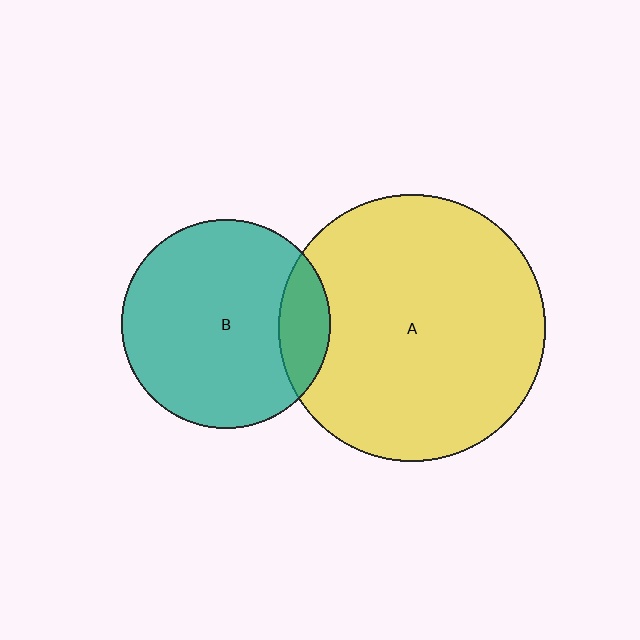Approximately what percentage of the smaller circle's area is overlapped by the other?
Approximately 15%.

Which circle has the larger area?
Circle A (yellow).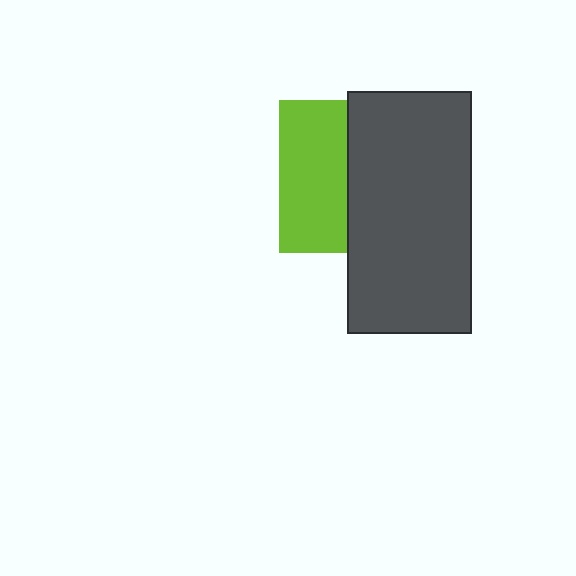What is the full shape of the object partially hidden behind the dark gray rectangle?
The partially hidden object is a lime square.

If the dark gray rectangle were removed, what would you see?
You would see the complete lime square.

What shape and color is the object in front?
The object in front is a dark gray rectangle.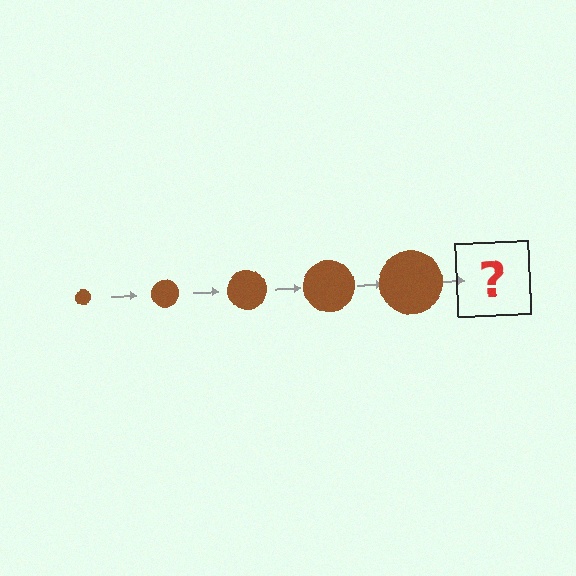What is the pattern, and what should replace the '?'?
The pattern is that the circle gets progressively larger each step. The '?' should be a brown circle, larger than the previous one.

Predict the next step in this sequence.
The next step is a brown circle, larger than the previous one.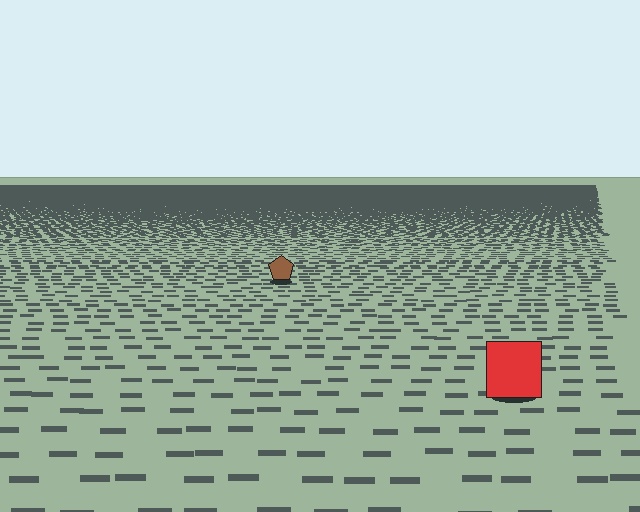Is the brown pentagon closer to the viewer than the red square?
No. The red square is closer — you can tell from the texture gradient: the ground texture is coarser near it.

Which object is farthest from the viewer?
The brown pentagon is farthest from the viewer. It appears smaller and the ground texture around it is denser.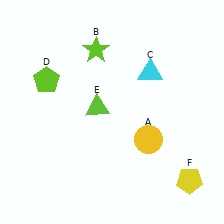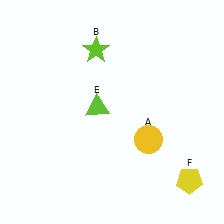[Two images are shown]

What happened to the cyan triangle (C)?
The cyan triangle (C) was removed in Image 2. It was in the top-right area of Image 1.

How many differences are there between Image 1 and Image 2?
There are 2 differences between the two images.